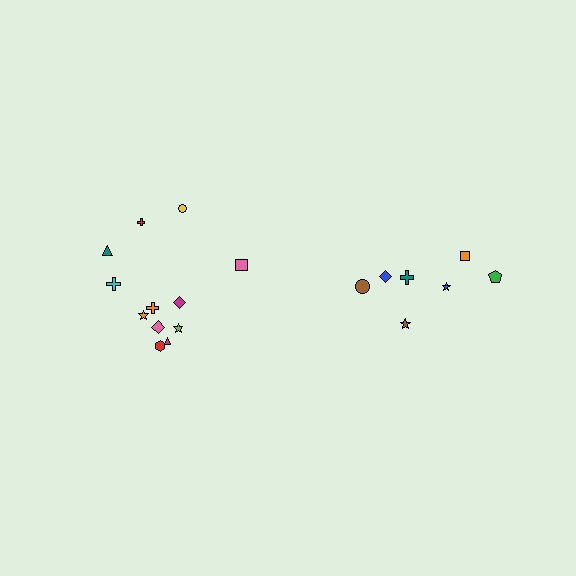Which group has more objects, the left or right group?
The left group.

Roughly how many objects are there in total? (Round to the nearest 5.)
Roughly 20 objects in total.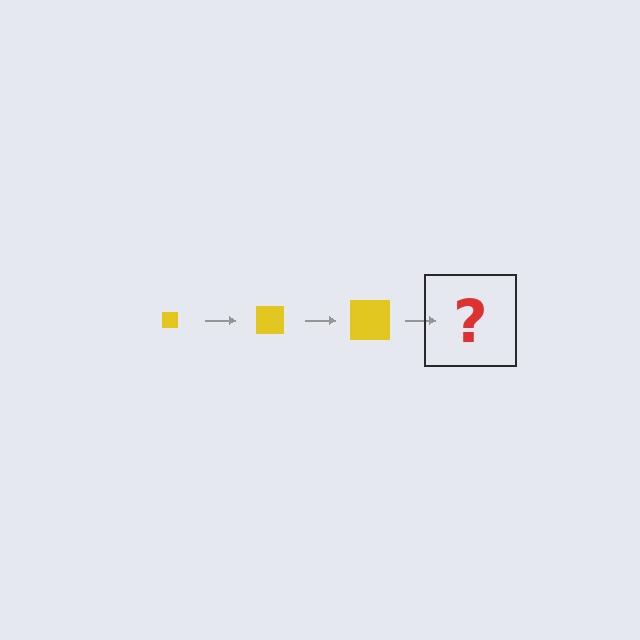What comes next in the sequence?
The next element should be a yellow square, larger than the previous one.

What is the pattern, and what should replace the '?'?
The pattern is that the square gets progressively larger each step. The '?' should be a yellow square, larger than the previous one.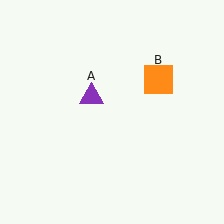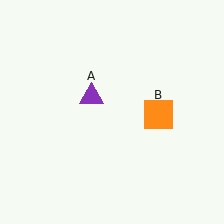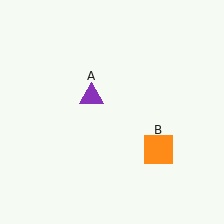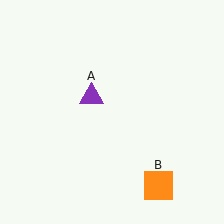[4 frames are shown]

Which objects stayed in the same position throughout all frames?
Purple triangle (object A) remained stationary.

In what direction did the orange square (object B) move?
The orange square (object B) moved down.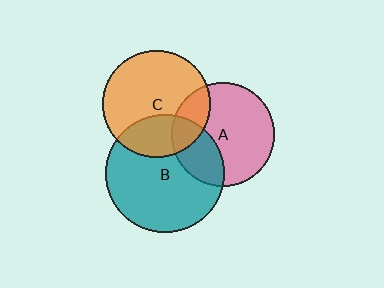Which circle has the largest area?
Circle B (teal).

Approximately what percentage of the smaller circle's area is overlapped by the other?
Approximately 30%.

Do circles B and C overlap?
Yes.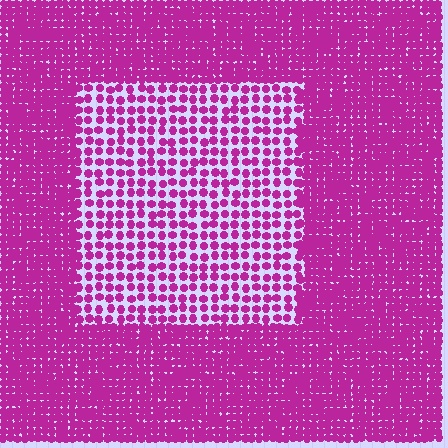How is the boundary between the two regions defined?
The boundary is defined by a change in element density (approximately 2.3x ratio). All elements are the same color, size, and shape.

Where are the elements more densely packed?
The elements are more densely packed outside the rectangle boundary.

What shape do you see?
I see a rectangle.